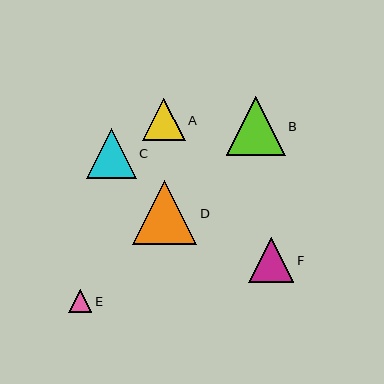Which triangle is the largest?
Triangle D is the largest with a size of approximately 64 pixels.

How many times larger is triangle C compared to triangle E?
Triangle C is approximately 2.2 times the size of triangle E.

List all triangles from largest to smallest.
From largest to smallest: D, B, C, F, A, E.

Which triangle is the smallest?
Triangle E is the smallest with a size of approximately 23 pixels.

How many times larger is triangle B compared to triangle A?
Triangle B is approximately 1.4 times the size of triangle A.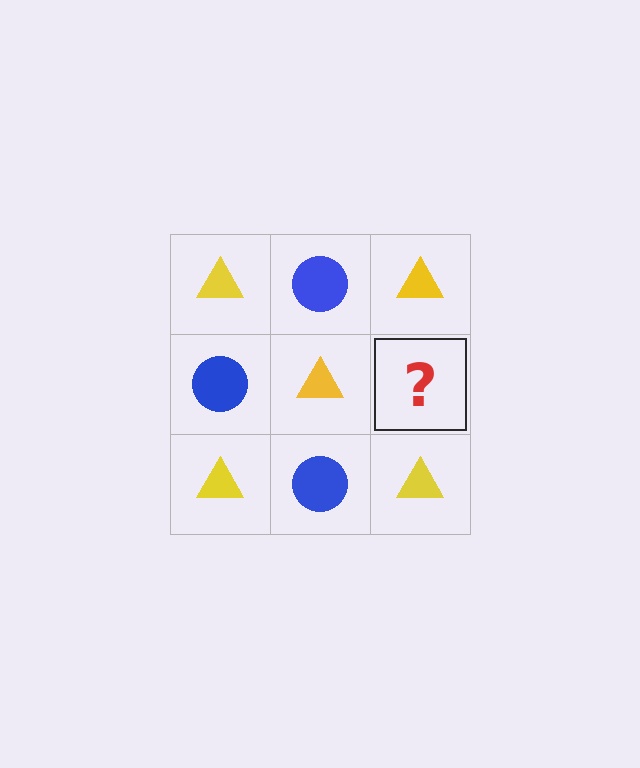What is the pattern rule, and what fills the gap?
The rule is that it alternates yellow triangle and blue circle in a checkerboard pattern. The gap should be filled with a blue circle.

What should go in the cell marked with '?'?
The missing cell should contain a blue circle.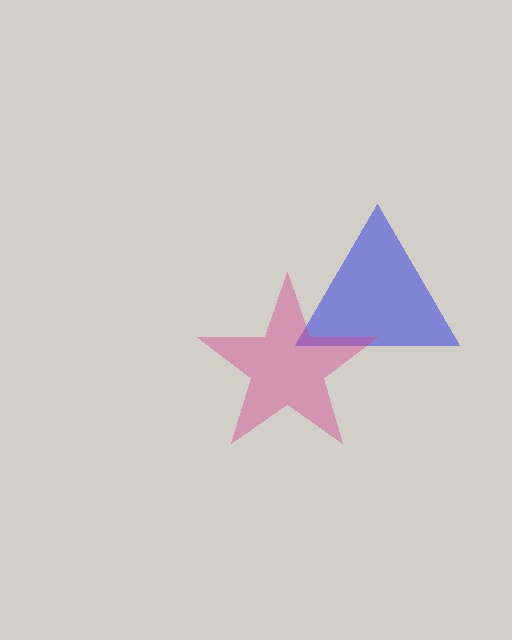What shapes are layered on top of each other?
The layered shapes are: a blue triangle, a magenta star.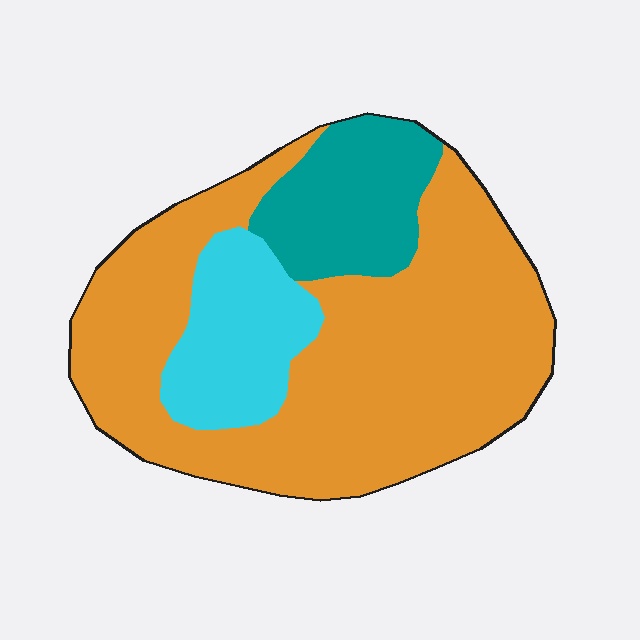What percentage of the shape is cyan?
Cyan covers roughly 15% of the shape.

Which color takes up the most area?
Orange, at roughly 65%.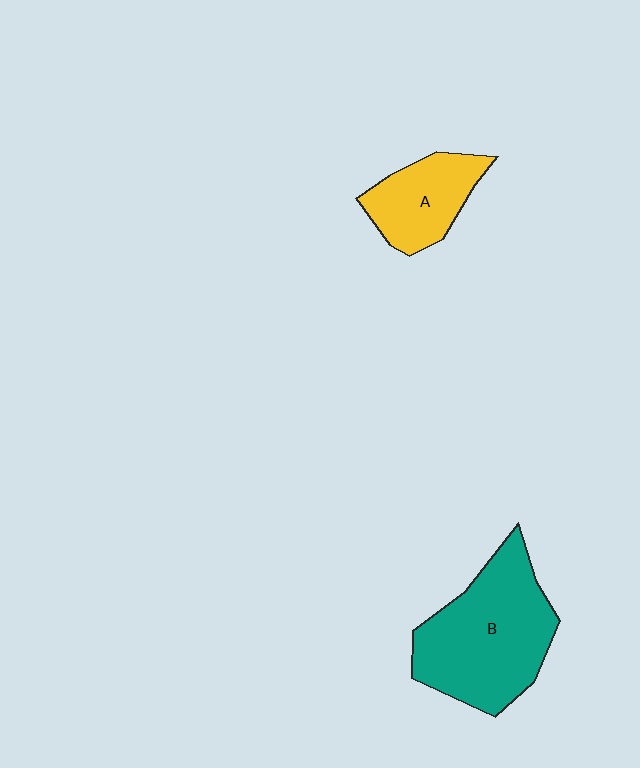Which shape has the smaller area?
Shape A (yellow).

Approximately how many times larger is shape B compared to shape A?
Approximately 2.0 times.